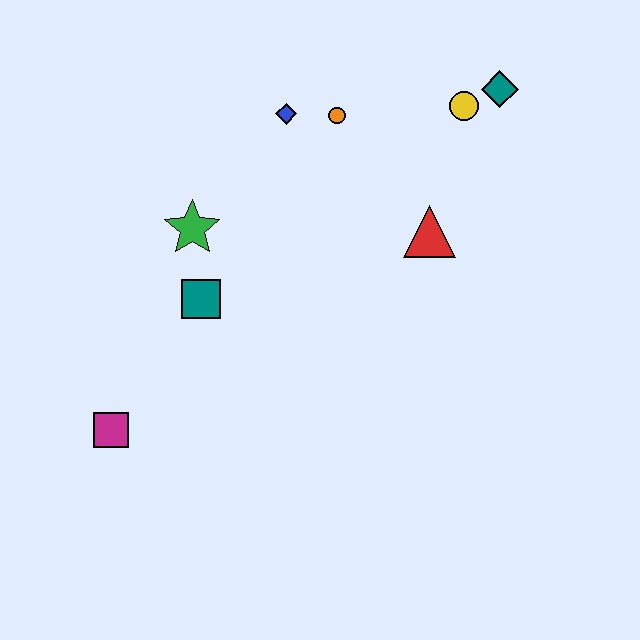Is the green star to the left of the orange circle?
Yes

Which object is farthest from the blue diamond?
The magenta square is farthest from the blue diamond.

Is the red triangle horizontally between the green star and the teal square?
No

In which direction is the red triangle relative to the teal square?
The red triangle is to the right of the teal square.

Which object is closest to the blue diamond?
The orange circle is closest to the blue diamond.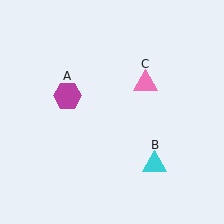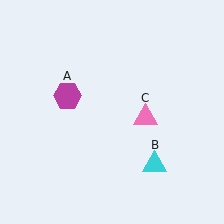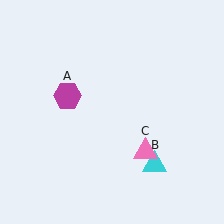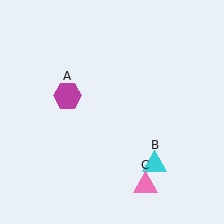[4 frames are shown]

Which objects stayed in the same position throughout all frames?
Magenta hexagon (object A) and cyan triangle (object B) remained stationary.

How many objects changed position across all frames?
1 object changed position: pink triangle (object C).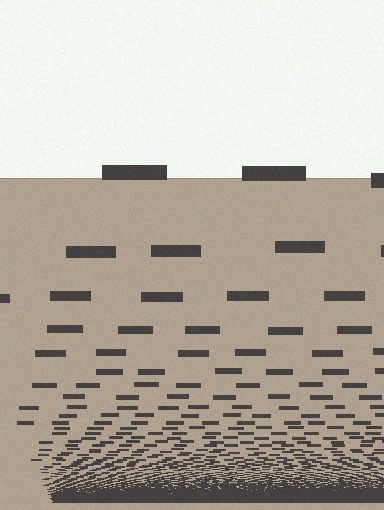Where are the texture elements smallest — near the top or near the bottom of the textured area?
Near the bottom.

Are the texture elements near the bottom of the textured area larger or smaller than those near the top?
Smaller. The gradient is inverted — elements near the bottom are smaller and denser.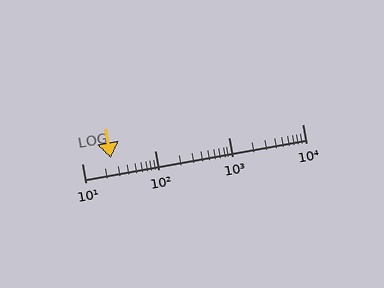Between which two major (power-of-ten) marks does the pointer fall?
The pointer is between 10 and 100.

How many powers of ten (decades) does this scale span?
The scale spans 3 decades, from 10 to 10000.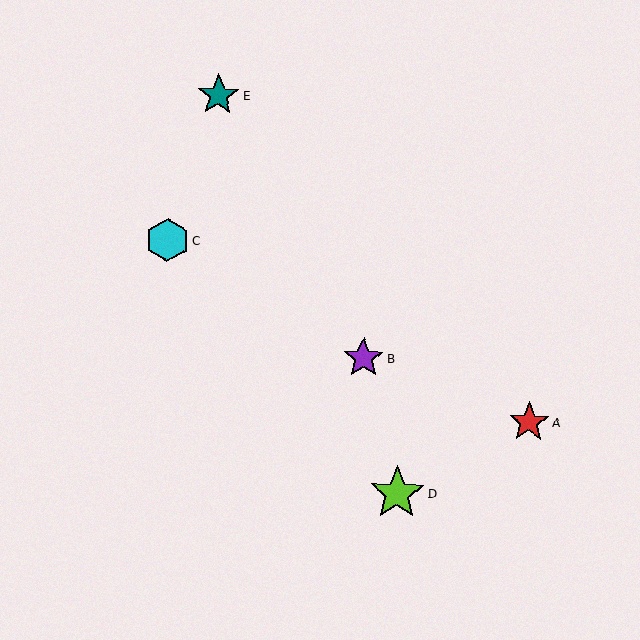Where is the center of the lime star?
The center of the lime star is at (397, 493).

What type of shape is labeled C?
Shape C is a cyan hexagon.